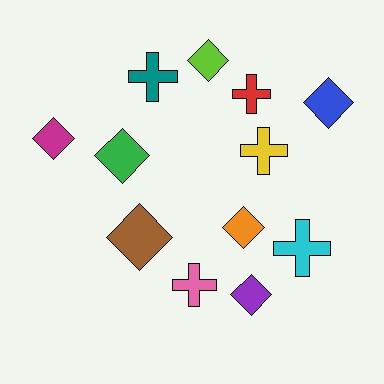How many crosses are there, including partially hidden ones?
There are 5 crosses.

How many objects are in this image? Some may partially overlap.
There are 12 objects.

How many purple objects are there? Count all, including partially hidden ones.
There is 1 purple object.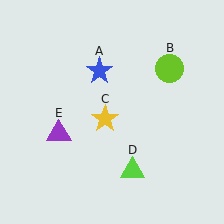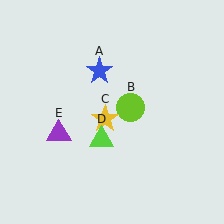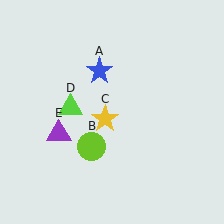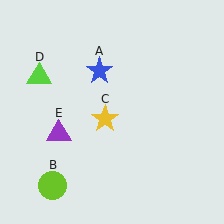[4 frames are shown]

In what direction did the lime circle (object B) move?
The lime circle (object B) moved down and to the left.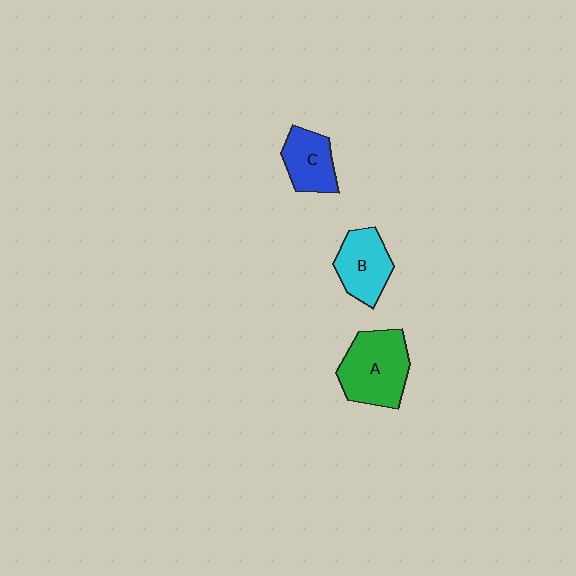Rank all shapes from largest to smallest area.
From largest to smallest: A (green), B (cyan), C (blue).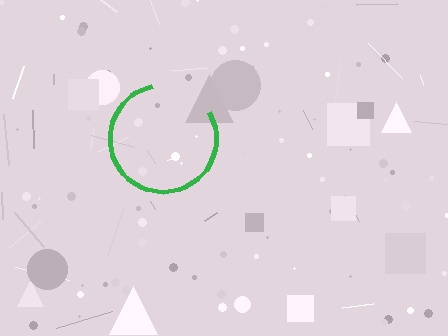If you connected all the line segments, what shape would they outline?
They would outline a circle.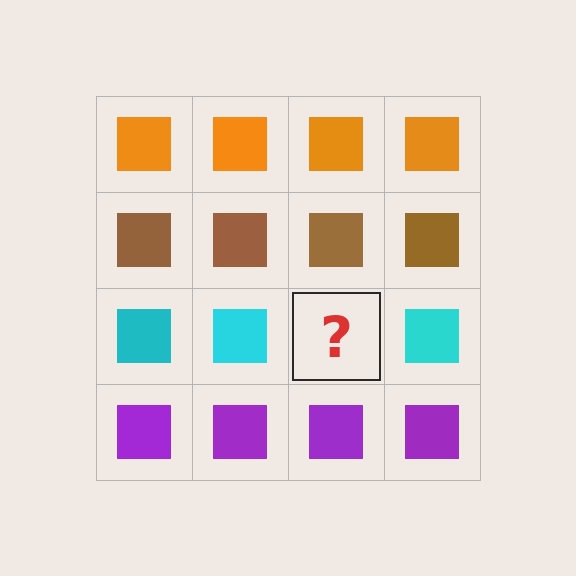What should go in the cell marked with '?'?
The missing cell should contain a cyan square.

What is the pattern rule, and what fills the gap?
The rule is that each row has a consistent color. The gap should be filled with a cyan square.